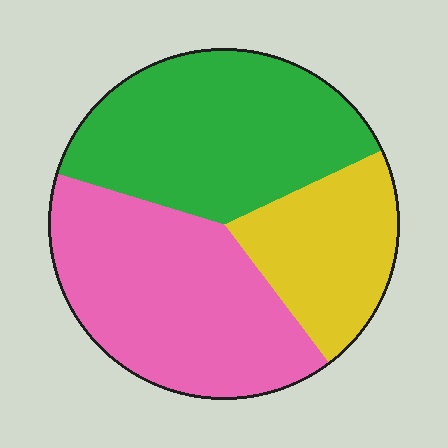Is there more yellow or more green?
Green.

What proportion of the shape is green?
Green takes up between a third and a half of the shape.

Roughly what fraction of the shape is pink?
Pink covers about 40% of the shape.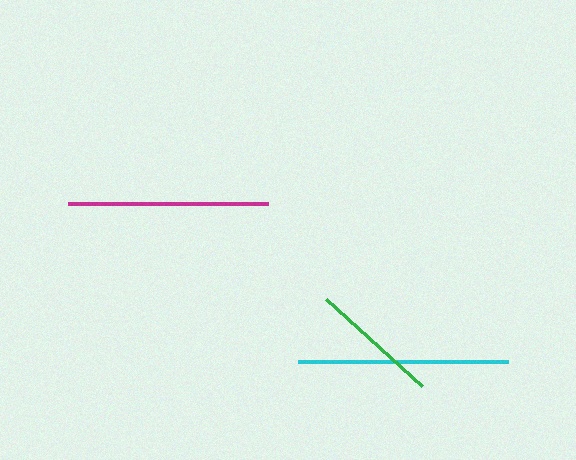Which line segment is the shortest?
The green line is the shortest at approximately 130 pixels.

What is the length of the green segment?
The green segment is approximately 130 pixels long.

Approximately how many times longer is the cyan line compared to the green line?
The cyan line is approximately 1.6 times the length of the green line.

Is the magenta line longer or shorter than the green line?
The magenta line is longer than the green line.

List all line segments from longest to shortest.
From longest to shortest: cyan, magenta, green.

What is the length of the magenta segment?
The magenta segment is approximately 201 pixels long.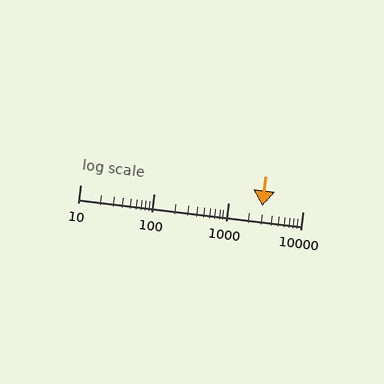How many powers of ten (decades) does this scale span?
The scale spans 3 decades, from 10 to 10000.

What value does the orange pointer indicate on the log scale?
The pointer indicates approximately 2900.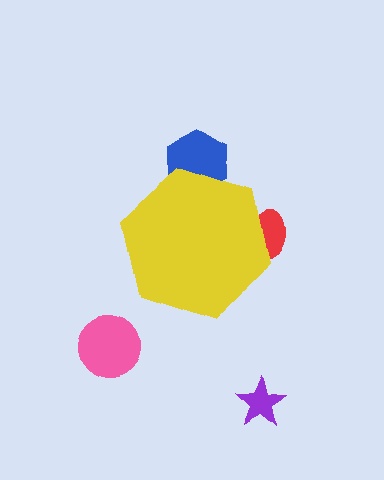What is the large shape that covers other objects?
A yellow hexagon.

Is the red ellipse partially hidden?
Yes, the red ellipse is partially hidden behind the yellow hexagon.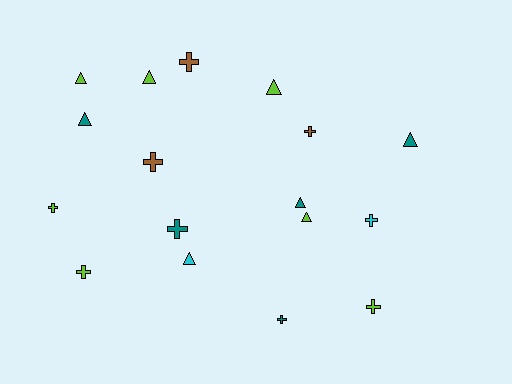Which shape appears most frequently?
Cross, with 9 objects.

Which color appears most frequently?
Lime, with 7 objects.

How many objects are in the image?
There are 17 objects.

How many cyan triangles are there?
There is 1 cyan triangle.